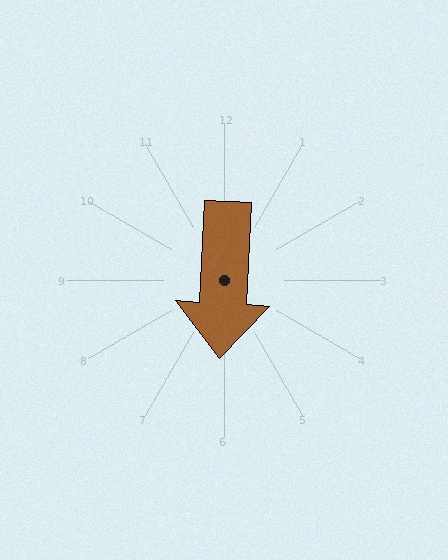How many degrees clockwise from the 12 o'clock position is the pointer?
Approximately 183 degrees.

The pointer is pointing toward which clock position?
Roughly 6 o'clock.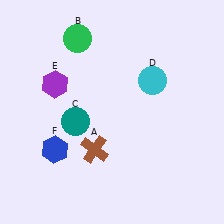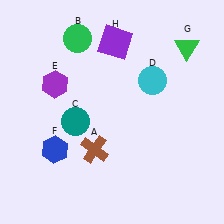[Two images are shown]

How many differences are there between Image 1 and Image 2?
There are 2 differences between the two images.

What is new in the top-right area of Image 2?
A green triangle (G) was added in the top-right area of Image 2.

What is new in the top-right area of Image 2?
A purple square (H) was added in the top-right area of Image 2.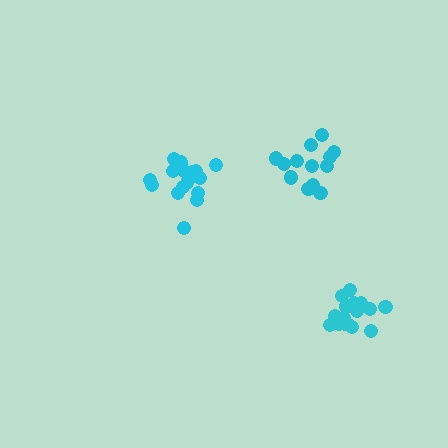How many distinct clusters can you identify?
There are 3 distinct clusters.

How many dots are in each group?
Group 1: 17 dots, Group 2: 13 dots, Group 3: 19 dots (49 total).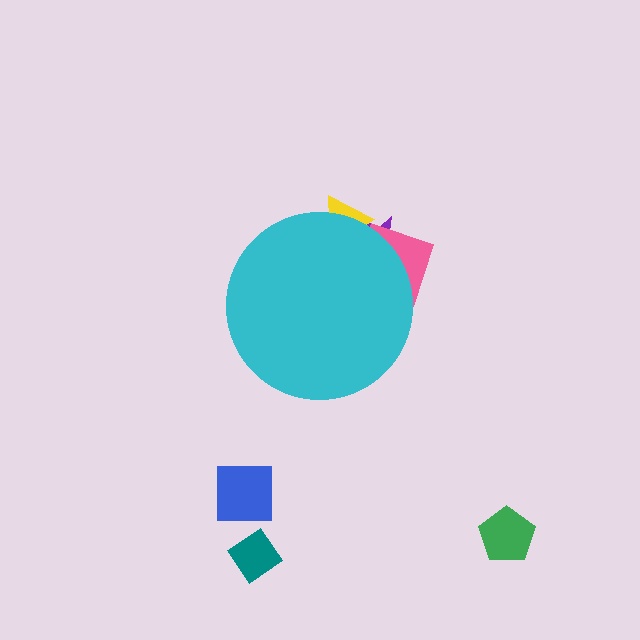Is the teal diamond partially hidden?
No, the teal diamond is fully visible.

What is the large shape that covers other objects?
A cyan circle.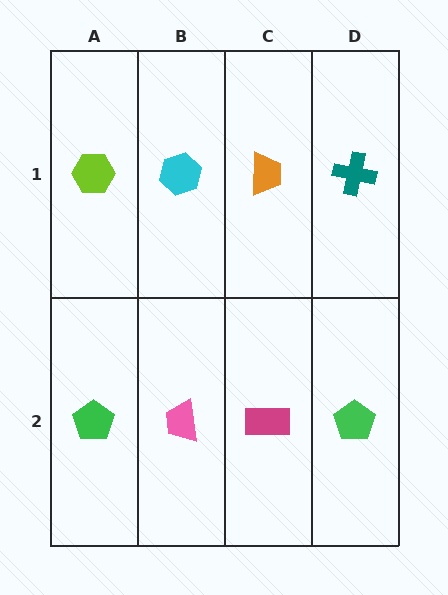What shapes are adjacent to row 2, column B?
A cyan hexagon (row 1, column B), a green pentagon (row 2, column A), a magenta rectangle (row 2, column C).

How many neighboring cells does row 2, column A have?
2.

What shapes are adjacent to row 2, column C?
An orange trapezoid (row 1, column C), a pink trapezoid (row 2, column B), a green pentagon (row 2, column D).